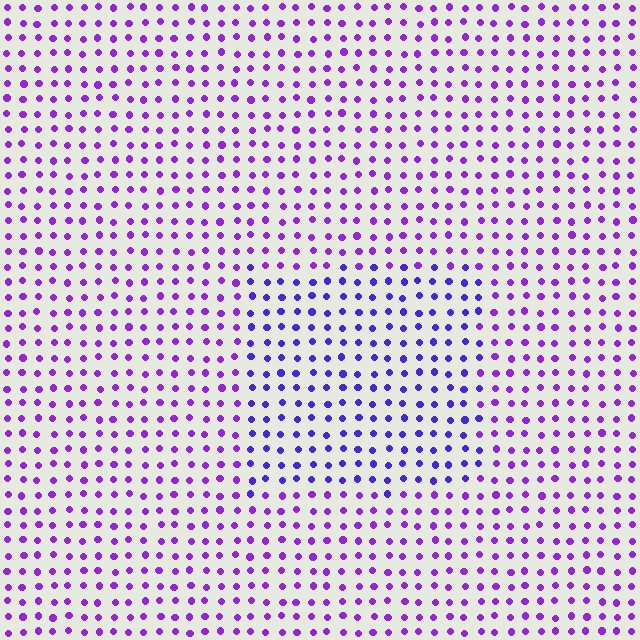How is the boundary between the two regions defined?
The boundary is defined purely by a slight shift in hue (about 25 degrees). Spacing, size, and orientation are identical on both sides.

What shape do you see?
I see a rectangle.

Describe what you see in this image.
The image is filled with small purple elements in a uniform arrangement. A rectangle-shaped region is visible where the elements are tinted to a slightly different hue, forming a subtle color boundary.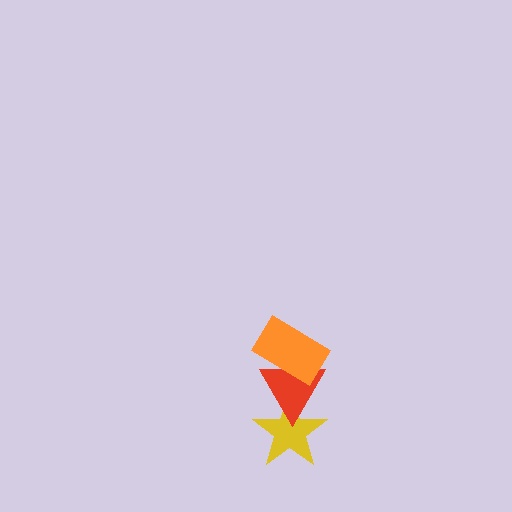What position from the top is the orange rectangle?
The orange rectangle is 1st from the top.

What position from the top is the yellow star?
The yellow star is 3rd from the top.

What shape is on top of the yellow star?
The red triangle is on top of the yellow star.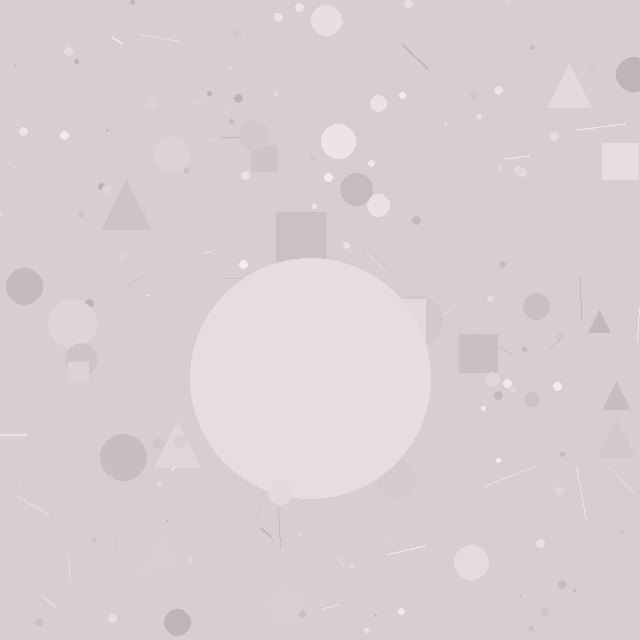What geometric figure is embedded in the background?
A circle is embedded in the background.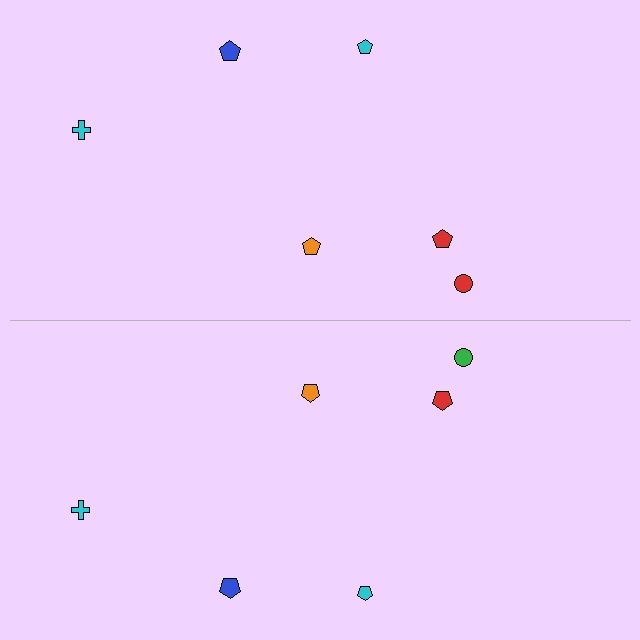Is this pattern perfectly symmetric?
No, the pattern is not perfectly symmetric. The green circle on the bottom side breaks the symmetry — its mirror counterpart is red.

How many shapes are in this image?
There are 12 shapes in this image.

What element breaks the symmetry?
The green circle on the bottom side breaks the symmetry — its mirror counterpart is red.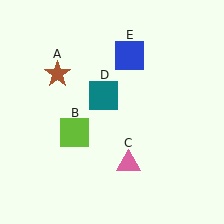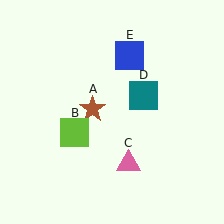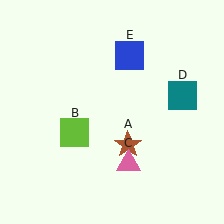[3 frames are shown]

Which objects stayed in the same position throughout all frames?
Lime square (object B) and pink triangle (object C) and blue square (object E) remained stationary.